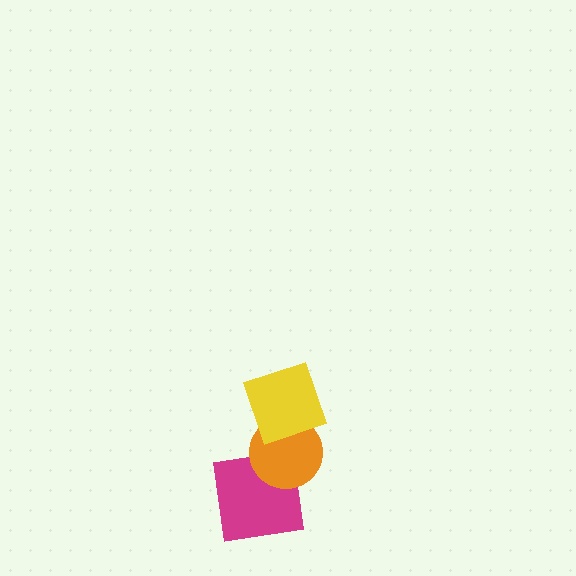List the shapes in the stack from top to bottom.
From top to bottom: the yellow square, the orange circle, the magenta square.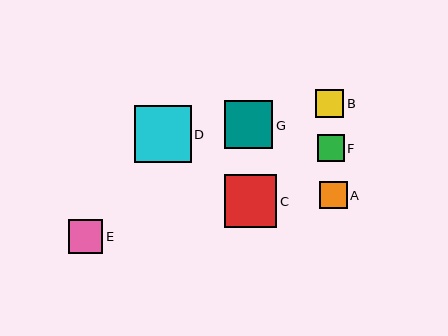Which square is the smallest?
Square F is the smallest with a size of approximately 26 pixels.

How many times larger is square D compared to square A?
Square D is approximately 2.1 times the size of square A.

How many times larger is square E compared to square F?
Square E is approximately 1.3 times the size of square F.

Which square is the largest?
Square D is the largest with a size of approximately 56 pixels.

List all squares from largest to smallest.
From largest to smallest: D, C, G, E, B, A, F.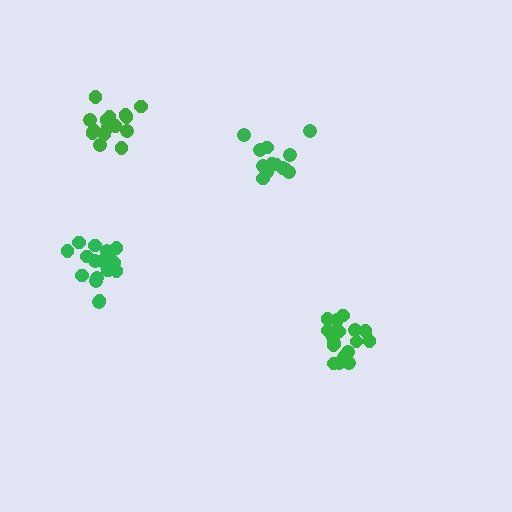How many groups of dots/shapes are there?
There are 4 groups.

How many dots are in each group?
Group 1: 13 dots, Group 2: 19 dots, Group 3: 19 dots, Group 4: 15 dots (66 total).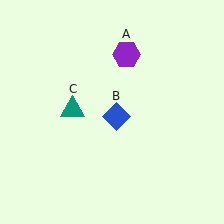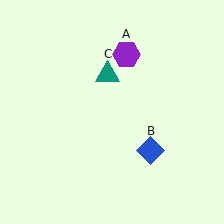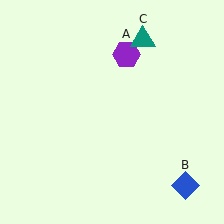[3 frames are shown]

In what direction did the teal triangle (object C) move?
The teal triangle (object C) moved up and to the right.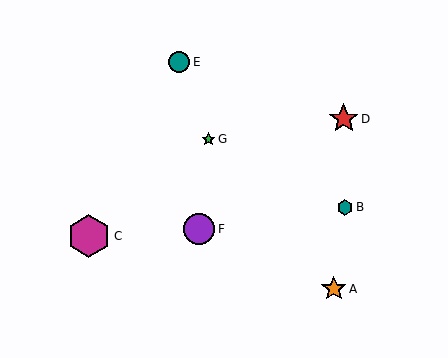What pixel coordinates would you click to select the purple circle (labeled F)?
Click at (199, 229) to select the purple circle F.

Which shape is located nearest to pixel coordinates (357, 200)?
The teal hexagon (labeled B) at (345, 207) is nearest to that location.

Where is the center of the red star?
The center of the red star is at (344, 119).